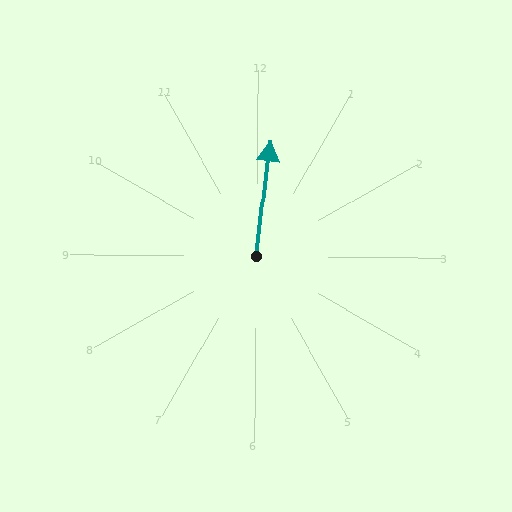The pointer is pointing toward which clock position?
Roughly 12 o'clock.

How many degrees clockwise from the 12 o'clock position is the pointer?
Approximately 7 degrees.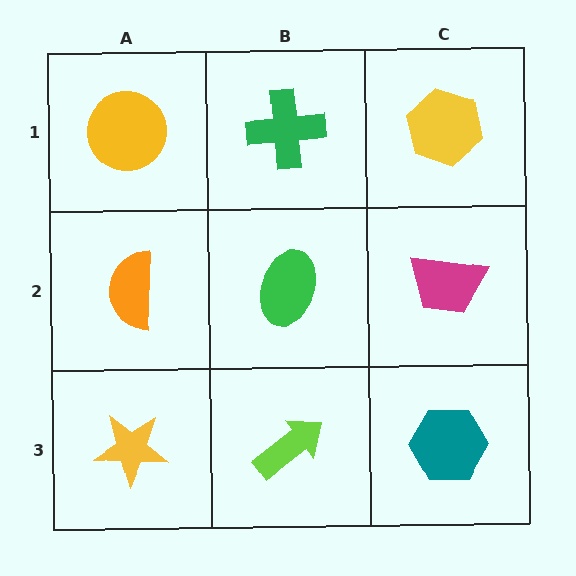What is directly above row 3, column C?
A magenta trapezoid.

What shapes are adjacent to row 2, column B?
A green cross (row 1, column B), a lime arrow (row 3, column B), an orange semicircle (row 2, column A), a magenta trapezoid (row 2, column C).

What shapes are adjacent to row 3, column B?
A green ellipse (row 2, column B), a yellow star (row 3, column A), a teal hexagon (row 3, column C).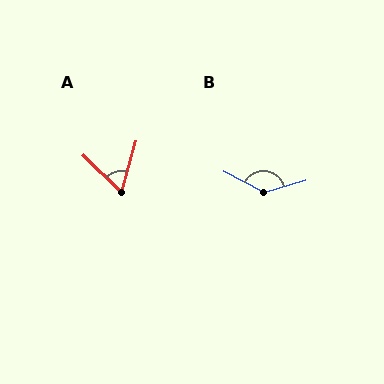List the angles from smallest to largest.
A (60°), B (136°).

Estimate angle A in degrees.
Approximately 60 degrees.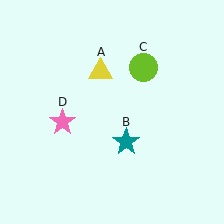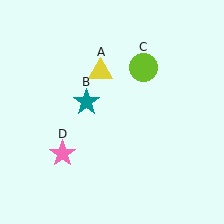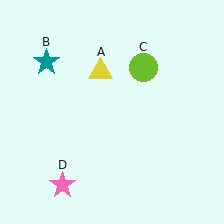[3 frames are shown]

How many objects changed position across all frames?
2 objects changed position: teal star (object B), pink star (object D).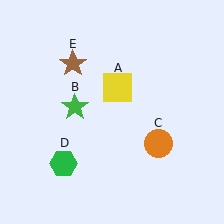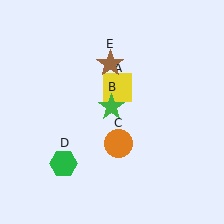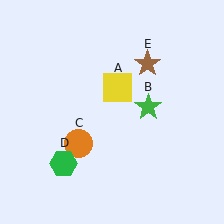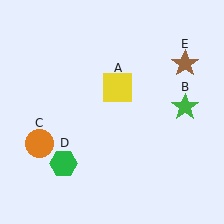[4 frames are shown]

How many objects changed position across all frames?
3 objects changed position: green star (object B), orange circle (object C), brown star (object E).